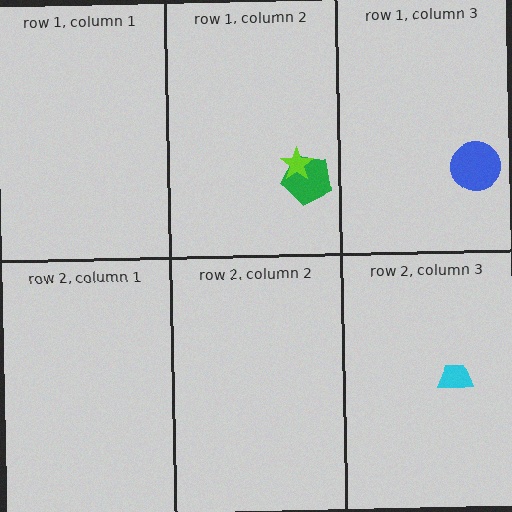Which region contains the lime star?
The row 1, column 2 region.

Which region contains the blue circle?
The row 1, column 3 region.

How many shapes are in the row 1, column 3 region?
1.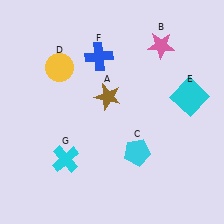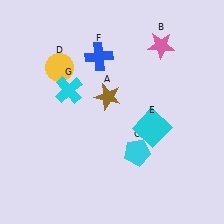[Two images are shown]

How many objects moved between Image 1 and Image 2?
2 objects moved between the two images.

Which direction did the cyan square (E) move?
The cyan square (E) moved left.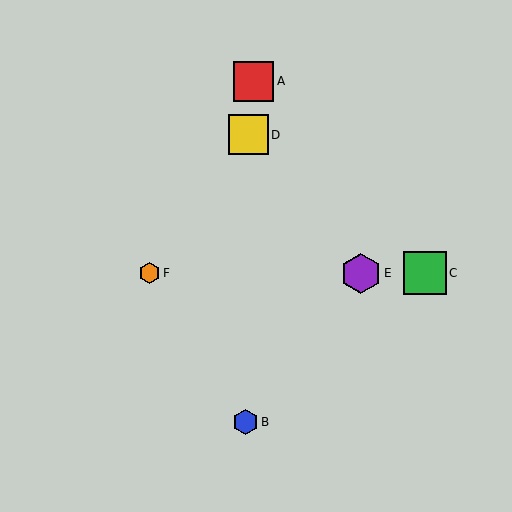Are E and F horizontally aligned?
Yes, both are at y≈273.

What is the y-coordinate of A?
Object A is at y≈81.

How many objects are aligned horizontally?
3 objects (C, E, F) are aligned horizontally.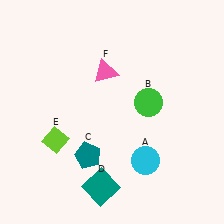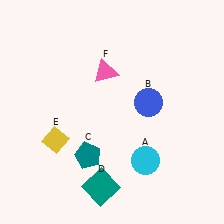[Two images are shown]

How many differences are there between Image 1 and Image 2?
There are 2 differences between the two images.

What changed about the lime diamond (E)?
In Image 1, E is lime. In Image 2, it changed to yellow.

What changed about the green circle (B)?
In Image 1, B is green. In Image 2, it changed to blue.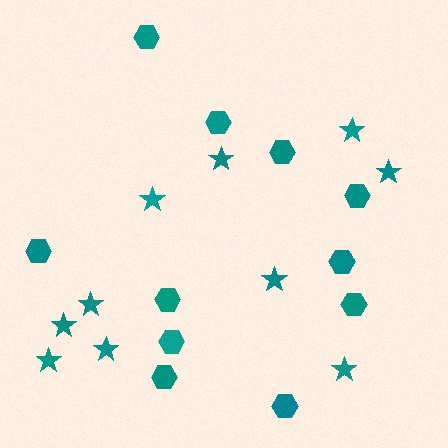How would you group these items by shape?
There are 2 groups: one group of stars (10) and one group of hexagons (11).